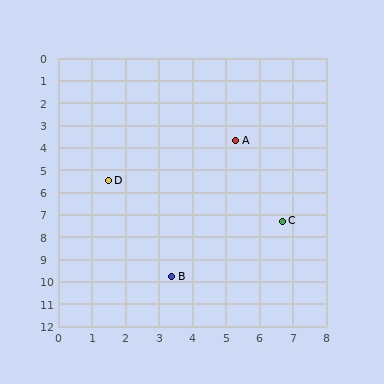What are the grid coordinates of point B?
Point B is at approximately (3.4, 9.8).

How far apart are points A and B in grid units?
Points A and B are about 6.4 grid units apart.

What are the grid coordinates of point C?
Point C is at approximately (6.7, 7.3).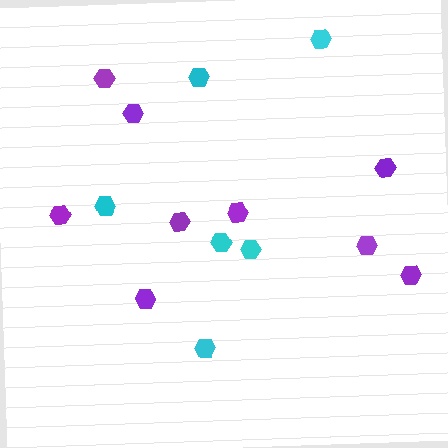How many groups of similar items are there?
There are 2 groups: one group of purple hexagons (9) and one group of cyan hexagons (6).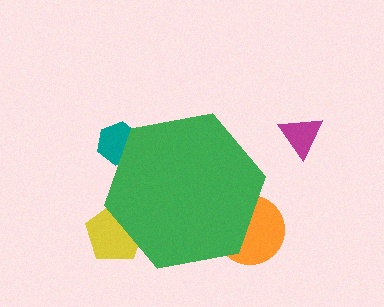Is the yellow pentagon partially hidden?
Yes, the yellow pentagon is partially hidden behind the green hexagon.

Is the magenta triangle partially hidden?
No, the magenta triangle is fully visible.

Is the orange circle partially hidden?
Yes, the orange circle is partially hidden behind the green hexagon.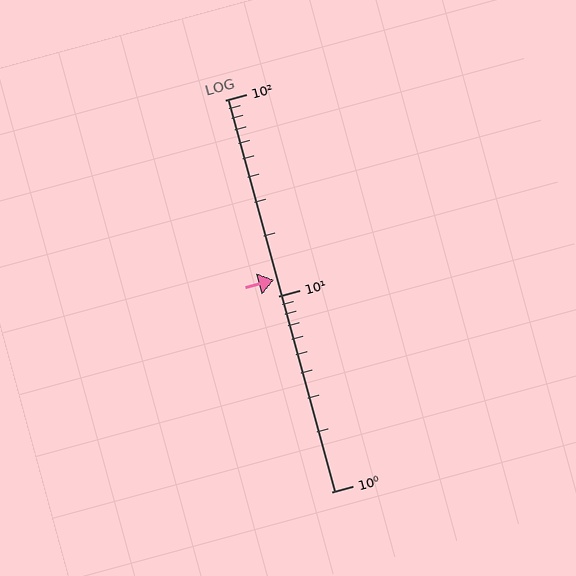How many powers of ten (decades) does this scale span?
The scale spans 2 decades, from 1 to 100.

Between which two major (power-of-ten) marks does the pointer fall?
The pointer is between 10 and 100.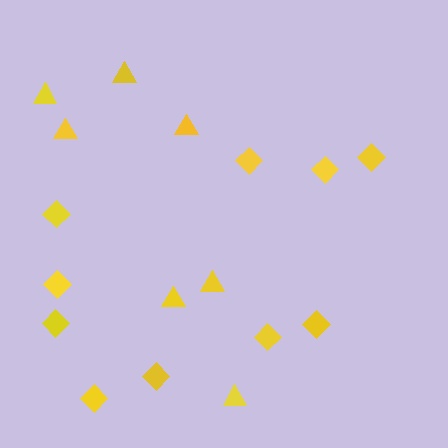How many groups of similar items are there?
There are 2 groups: one group of diamonds (10) and one group of triangles (7).